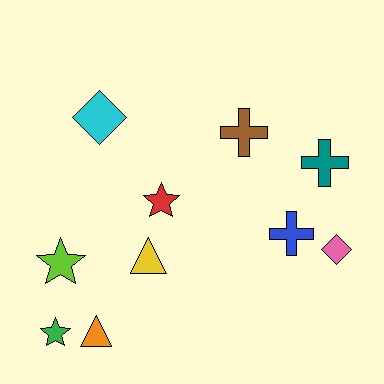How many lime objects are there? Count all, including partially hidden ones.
There is 1 lime object.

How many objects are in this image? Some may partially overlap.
There are 10 objects.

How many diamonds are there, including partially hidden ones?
There are 2 diamonds.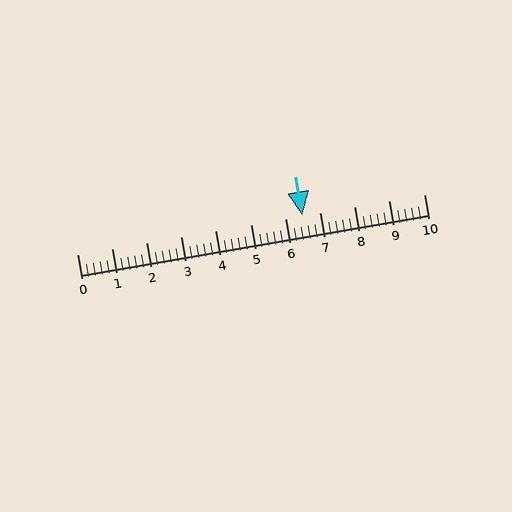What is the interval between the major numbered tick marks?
The major tick marks are spaced 1 units apart.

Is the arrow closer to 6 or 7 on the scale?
The arrow is closer to 7.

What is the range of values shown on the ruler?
The ruler shows values from 0 to 10.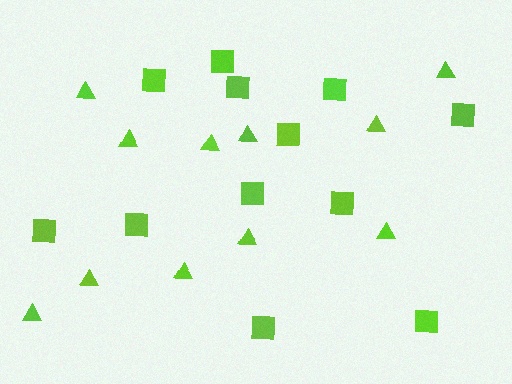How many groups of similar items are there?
There are 2 groups: one group of squares (12) and one group of triangles (11).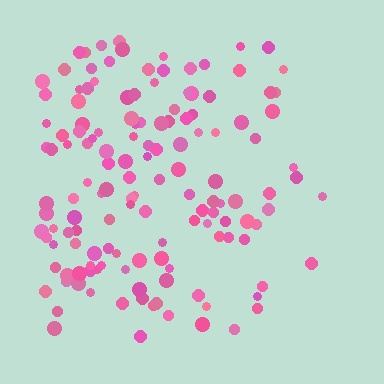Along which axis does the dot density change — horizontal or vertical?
Horizontal.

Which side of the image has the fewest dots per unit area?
The right.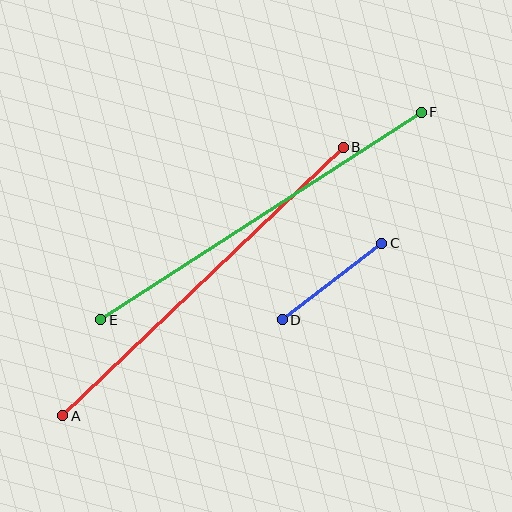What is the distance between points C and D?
The distance is approximately 126 pixels.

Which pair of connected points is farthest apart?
Points A and B are farthest apart.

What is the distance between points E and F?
The distance is approximately 381 pixels.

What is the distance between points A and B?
The distance is approximately 388 pixels.